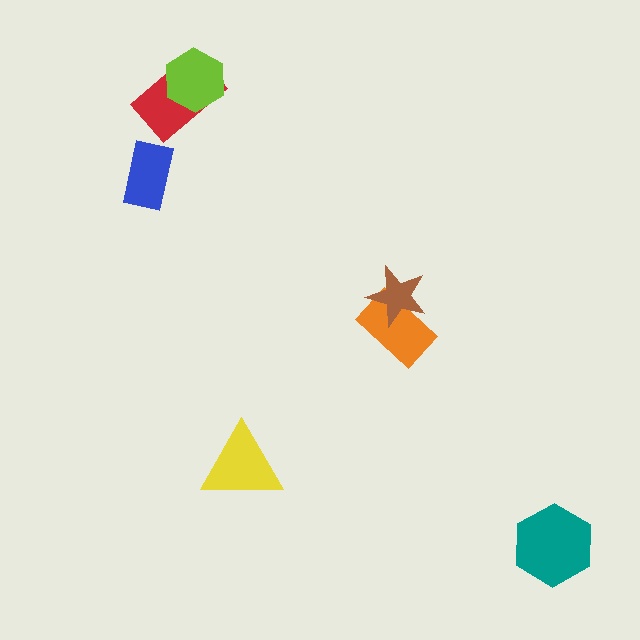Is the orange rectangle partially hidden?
Yes, it is partially covered by another shape.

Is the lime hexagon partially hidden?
No, no other shape covers it.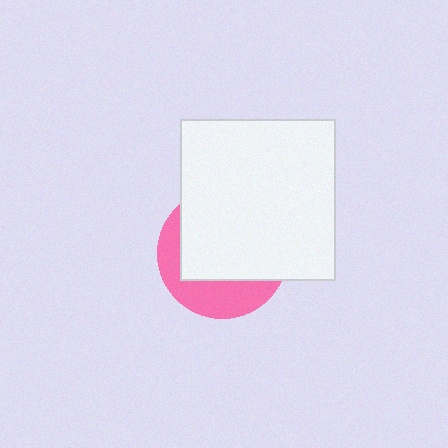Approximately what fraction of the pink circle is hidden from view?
Roughly 66% of the pink circle is hidden behind the white rectangle.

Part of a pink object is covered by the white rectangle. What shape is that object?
It is a circle.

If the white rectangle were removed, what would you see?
You would see the complete pink circle.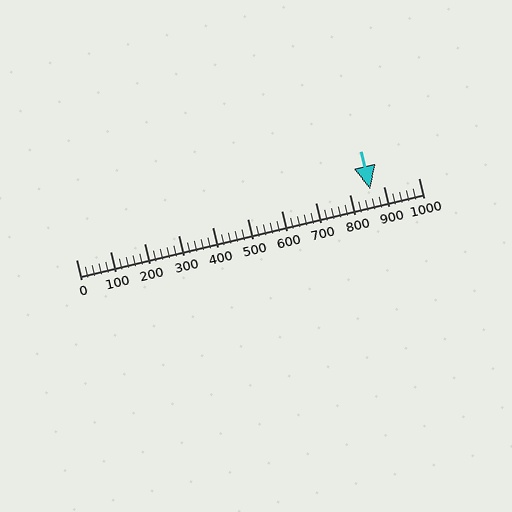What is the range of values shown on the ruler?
The ruler shows values from 0 to 1000.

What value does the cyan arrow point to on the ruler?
The cyan arrow points to approximately 860.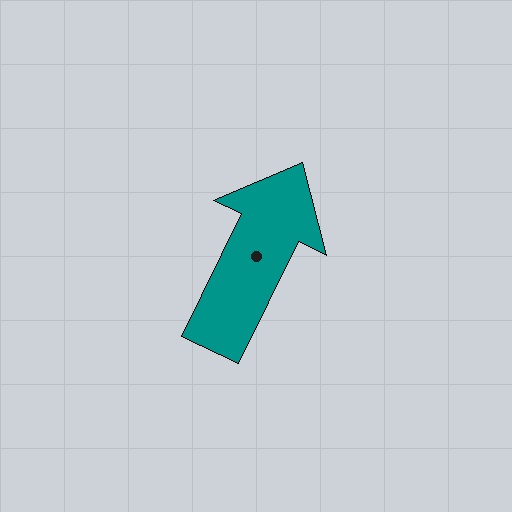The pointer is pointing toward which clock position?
Roughly 1 o'clock.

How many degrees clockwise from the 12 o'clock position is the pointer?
Approximately 26 degrees.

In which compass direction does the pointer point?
Northeast.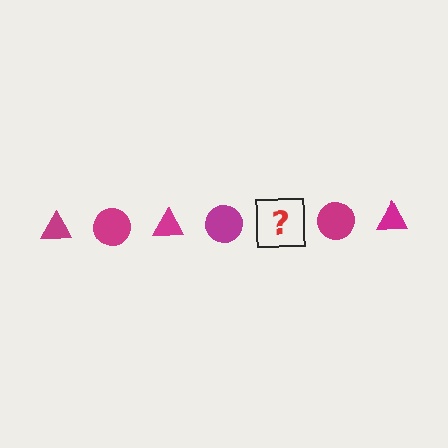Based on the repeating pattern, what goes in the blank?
The blank should be a magenta triangle.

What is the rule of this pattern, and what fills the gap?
The rule is that the pattern cycles through triangle, circle shapes in magenta. The gap should be filled with a magenta triangle.